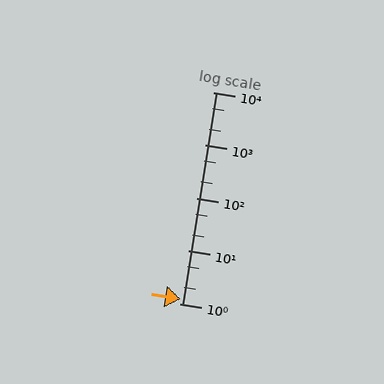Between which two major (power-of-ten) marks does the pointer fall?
The pointer is between 1 and 10.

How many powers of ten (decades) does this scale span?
The scale spans 4 decades, from 1 to 10000.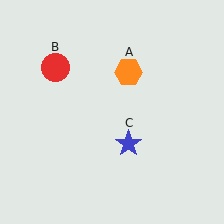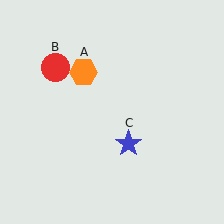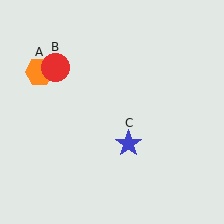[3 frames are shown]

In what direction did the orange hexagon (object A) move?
The orange hexagon (object A) moved left.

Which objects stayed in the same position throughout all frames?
Red circle (object B) and blue star (object C) remained stationary.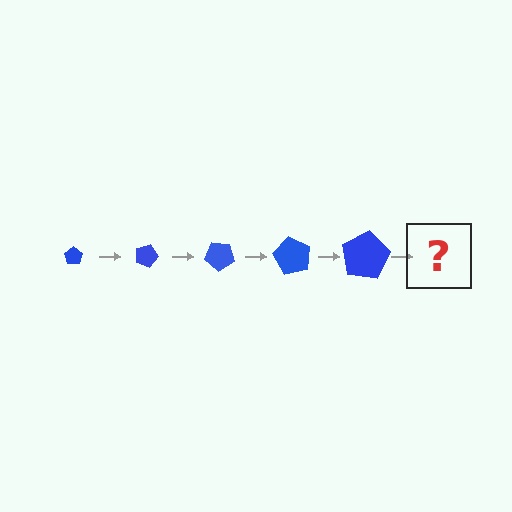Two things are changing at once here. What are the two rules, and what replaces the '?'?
The two rules are that the pentagon grows larger each step and it rotates 20 degrees each step. The '?' should be a pentagon, larger than the previous one and rotated 100 degrees from the start.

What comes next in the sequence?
The next element should be a pentagon, larger than the previous one and rotated 100 degrees from the start.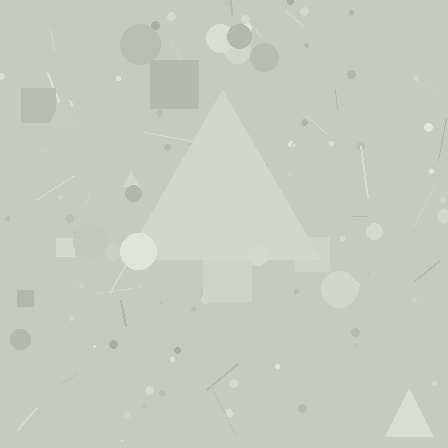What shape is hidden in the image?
A triangle is hidden in the image.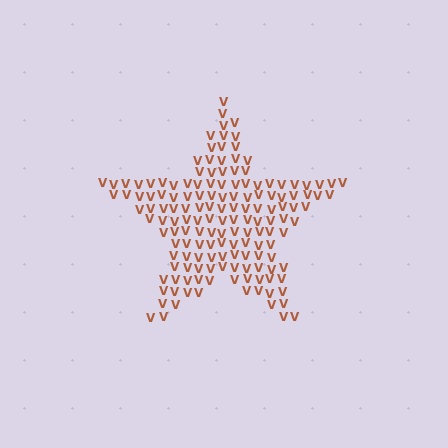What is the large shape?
The large shape is a star.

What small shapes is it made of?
It is made of small letter V's.